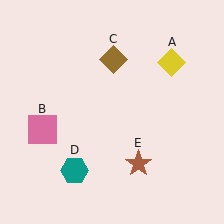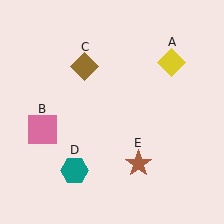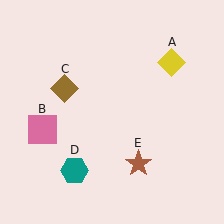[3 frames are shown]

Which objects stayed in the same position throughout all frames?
Yellow diamond (object A) and pink square (object B) and teal hexagon (object D) and brown star (object E) remained stationary.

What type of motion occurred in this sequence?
The brown diamond (object C) rotated counterclockwise around the center of the scene.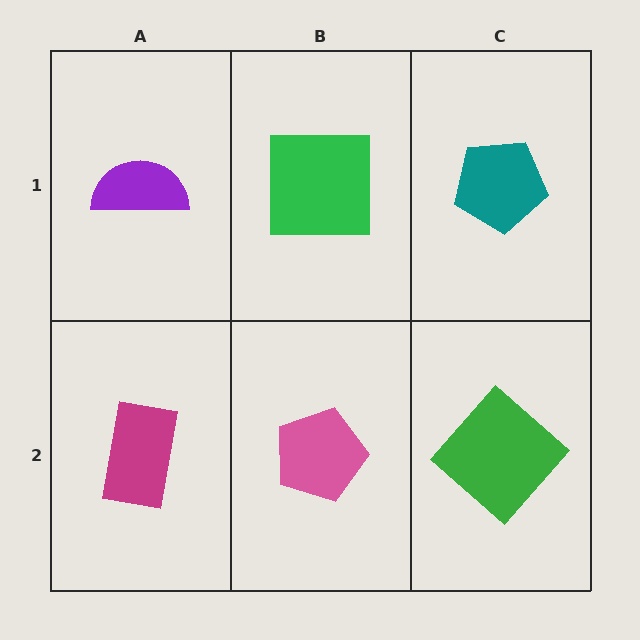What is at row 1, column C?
A teal pentagon.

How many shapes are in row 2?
3 shapes.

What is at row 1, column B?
A green square.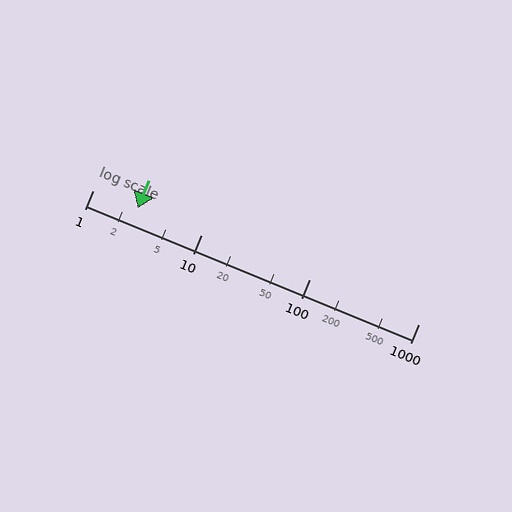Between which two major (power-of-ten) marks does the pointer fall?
The pointer is between 1 and 10.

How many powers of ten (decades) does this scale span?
The scale spans 3 decades, from 1 to 1000.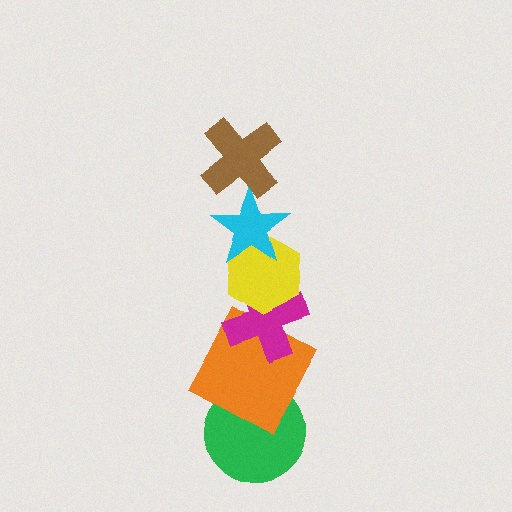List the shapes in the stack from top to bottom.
From top to bottom: the brown cross, the cyan star, the yellow hexagon, the magenta cross, the orange square, the green circle.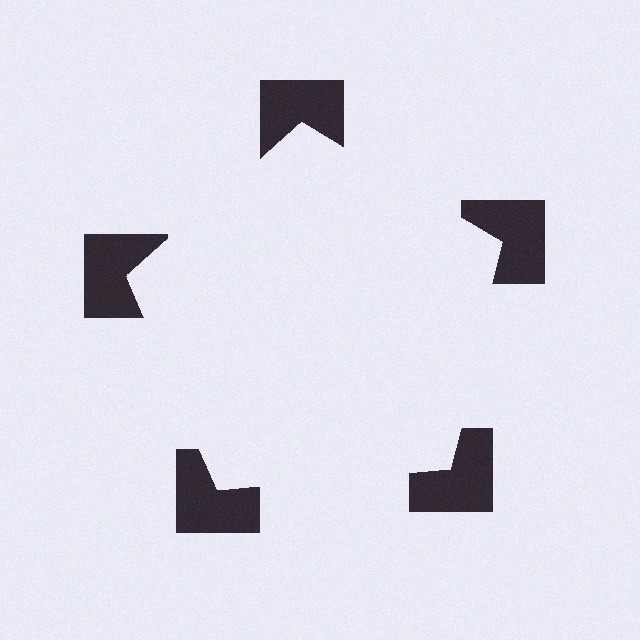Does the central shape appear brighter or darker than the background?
It typically appears slightly brighter than the background, even though no actual brightness change is drawn.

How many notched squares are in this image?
There are 5 — one at each vertex of the illusory pentagon.